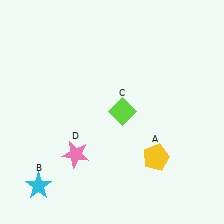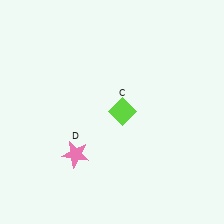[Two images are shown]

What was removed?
The yellow pentagon (A), the cyan star (B) were removed in Image 2.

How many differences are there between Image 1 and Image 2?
There are 2 differences between the two images.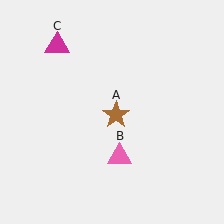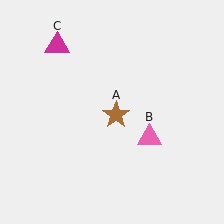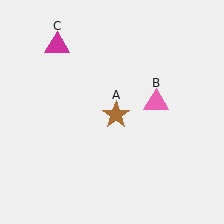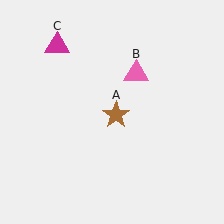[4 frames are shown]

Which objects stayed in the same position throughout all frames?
Brown star (object A) and magenta triangle (object C) remained stationary.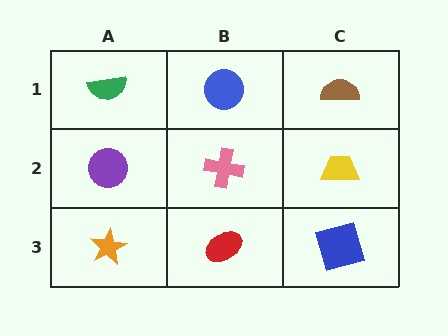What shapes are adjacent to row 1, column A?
A purple circle (row 2, column A), a blue circle (row 1, column B).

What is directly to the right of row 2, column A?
A pink cross.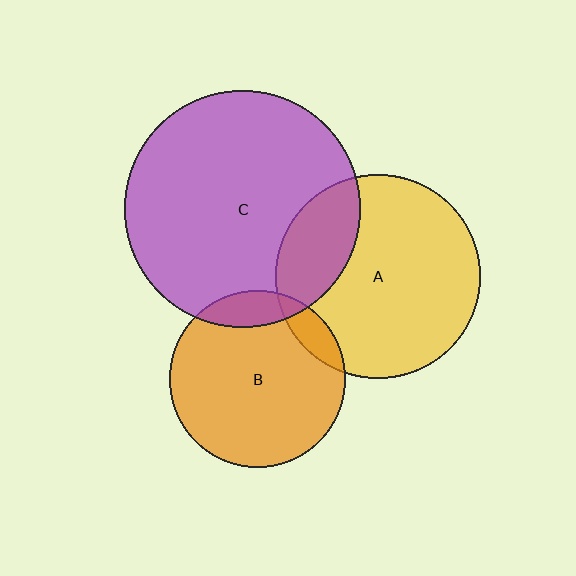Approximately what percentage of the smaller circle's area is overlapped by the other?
Approximately 25%.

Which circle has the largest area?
Circle C (purple).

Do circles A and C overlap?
Yes.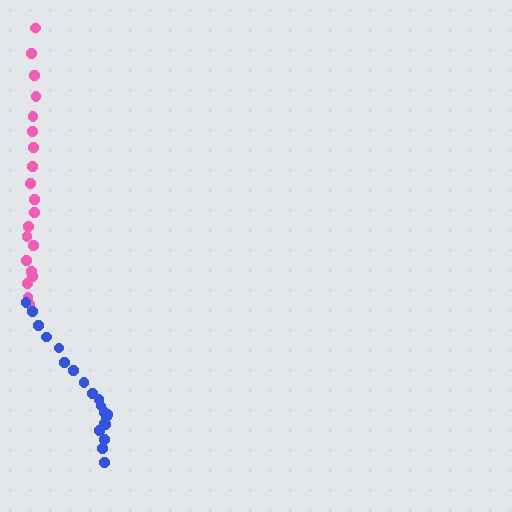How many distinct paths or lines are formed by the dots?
There are 2 distinct paths.